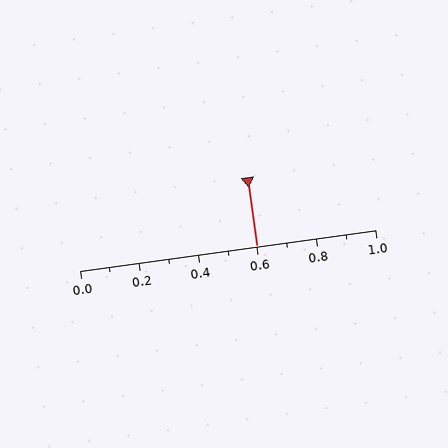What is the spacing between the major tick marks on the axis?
The major ticks are spaced 0.2 apart.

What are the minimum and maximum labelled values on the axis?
The axis runs from 0.0 to 1.0.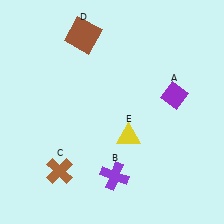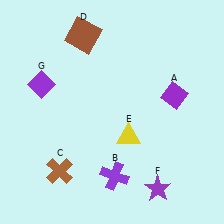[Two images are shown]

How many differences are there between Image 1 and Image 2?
There are 2 differences between the two images.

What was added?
A purple star (F), a purple diamond (G) were added in Image 2.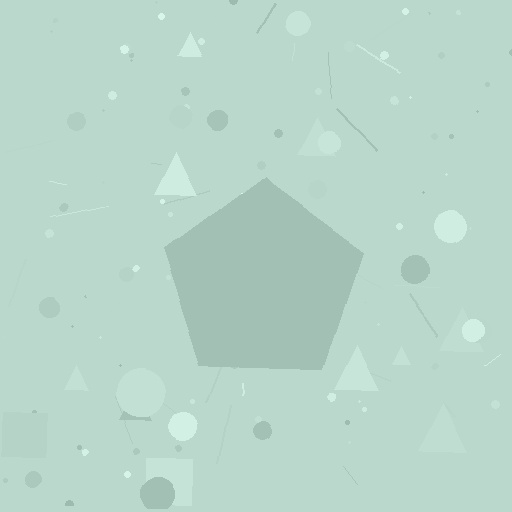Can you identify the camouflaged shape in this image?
The camouflaged shape is a pentagon.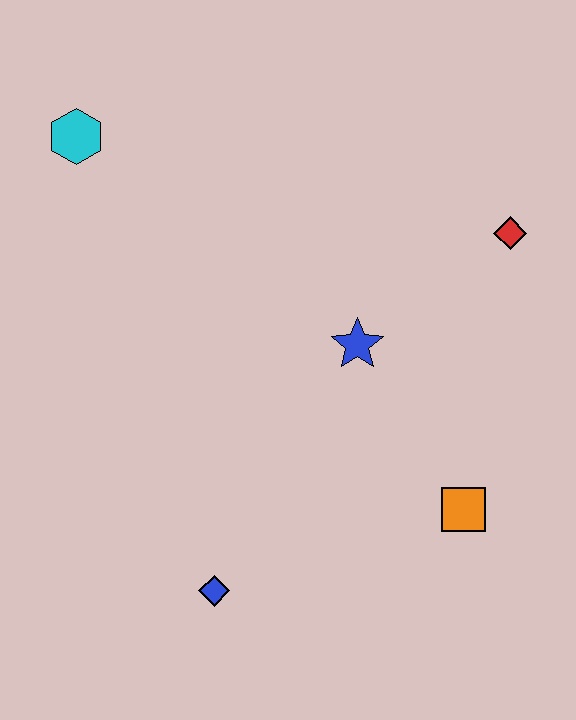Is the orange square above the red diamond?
No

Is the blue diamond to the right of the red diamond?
No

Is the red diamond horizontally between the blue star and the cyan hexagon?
No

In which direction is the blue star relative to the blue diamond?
The blue star is above the blue diamond.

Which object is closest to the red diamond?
The blue star is closest to the red diamond.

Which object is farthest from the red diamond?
The blue diamond is farthest from the red diamond.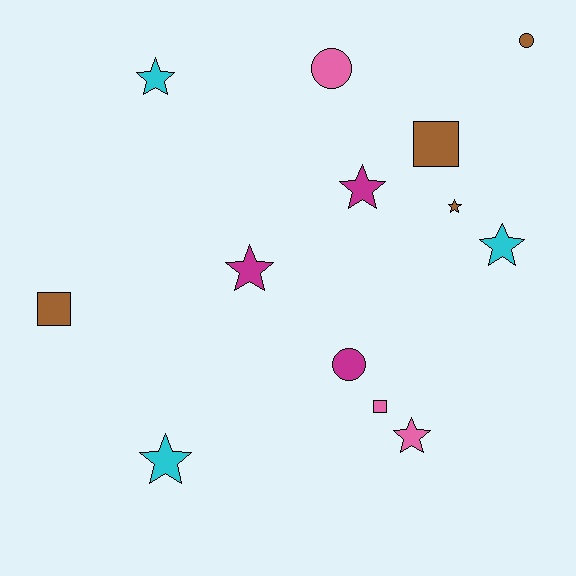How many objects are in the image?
There are 13 objects.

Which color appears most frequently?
Brown, with 4 objects.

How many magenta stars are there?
There are 2 magenta stars.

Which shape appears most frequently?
Star, with 7 objects.